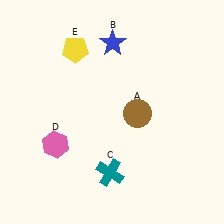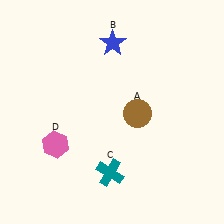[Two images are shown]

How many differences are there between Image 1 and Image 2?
There is 1 difference between the two images.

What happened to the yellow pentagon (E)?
The yellow pentagon (E) was removed in Image 2. It was in the top-left area of Image 1.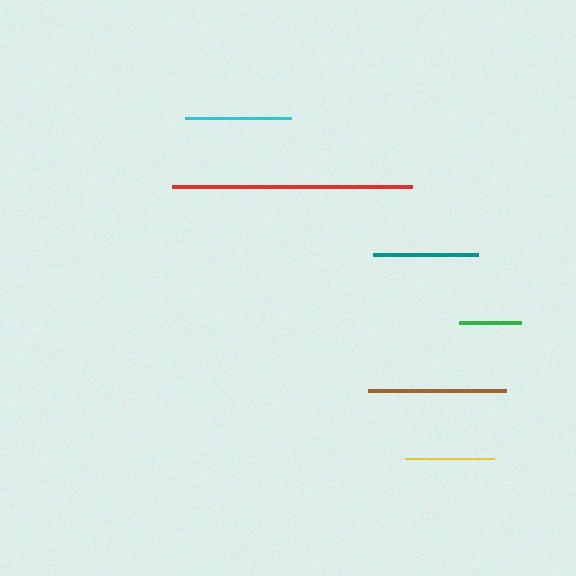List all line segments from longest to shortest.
From longest to shortest: red, brown, cyan, teal, yellow, green.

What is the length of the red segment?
The red segment is approximately 240 pixels long.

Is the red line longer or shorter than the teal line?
The red line is longer than the teal line.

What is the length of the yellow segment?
The yellow segment is approximately 89 pixels long.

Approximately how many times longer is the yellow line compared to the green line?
The yellow line is approximately 1.5 times the length of the green line.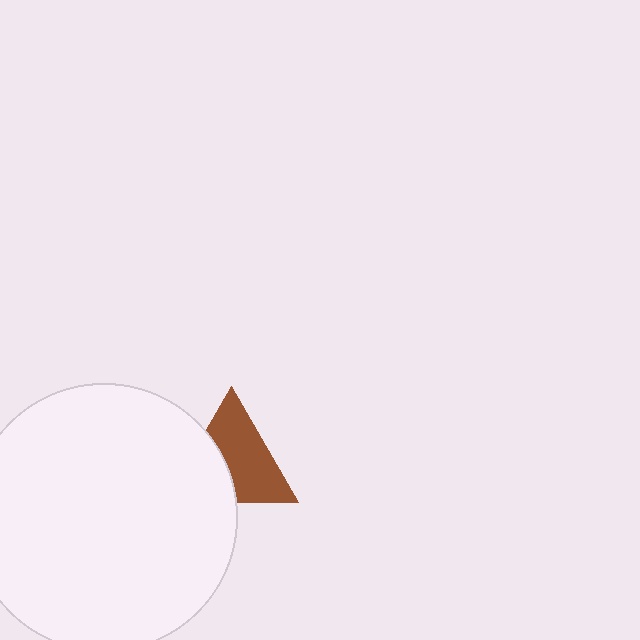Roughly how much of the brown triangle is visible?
About half of it is visible (roughly 62%).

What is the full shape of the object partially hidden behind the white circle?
The partially hidden object is a brown triangle.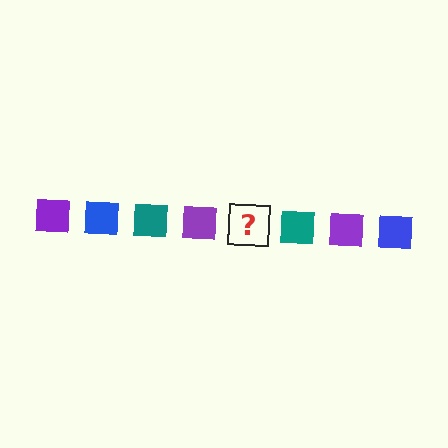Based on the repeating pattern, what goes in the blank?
The blank should be a blue square.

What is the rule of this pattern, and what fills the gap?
The rule is that the pattern cycles through purple, blue, teal squares. The gap should be filled with a blue square.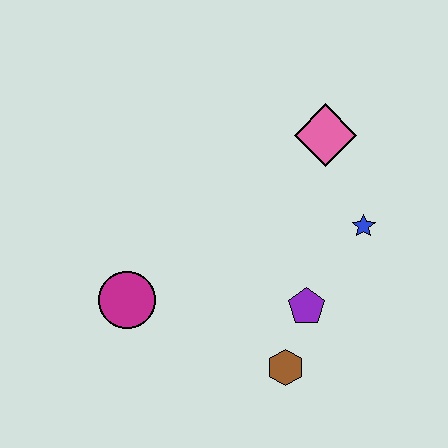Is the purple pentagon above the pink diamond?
No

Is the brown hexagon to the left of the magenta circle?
No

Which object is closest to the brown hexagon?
The purple pentagon is closest to the brown hexagon.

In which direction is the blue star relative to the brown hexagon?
The blue star is above the brown hexagon.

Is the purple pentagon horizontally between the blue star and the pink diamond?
No